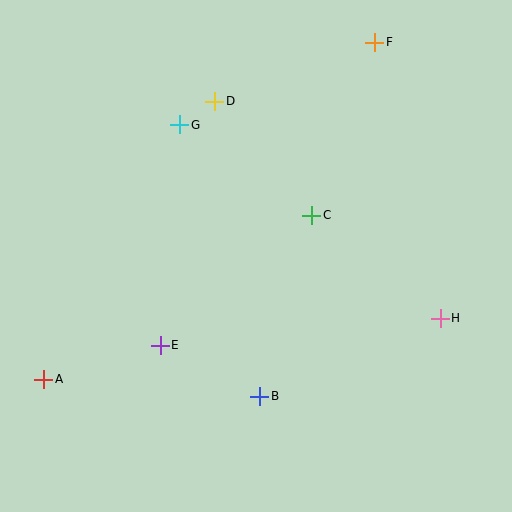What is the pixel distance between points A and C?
The distance between A and C is 314 pixels.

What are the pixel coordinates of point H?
Point H is at (440, 318).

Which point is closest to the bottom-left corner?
Point A is closest to the bottom-left corner.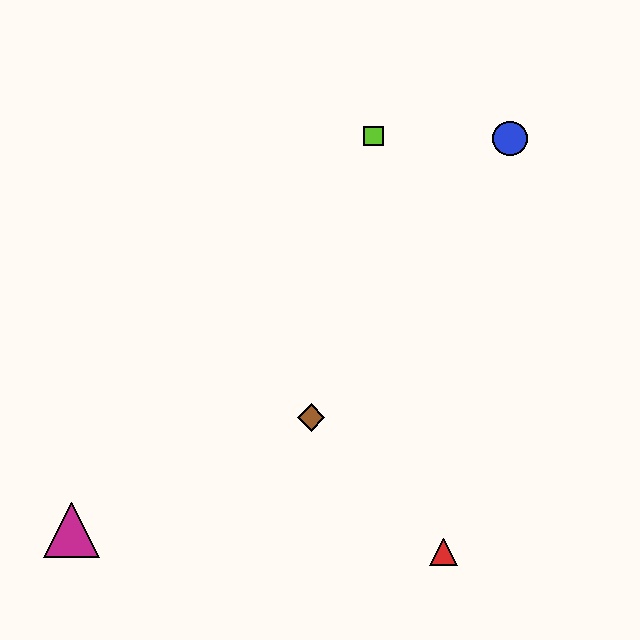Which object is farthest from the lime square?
The magenta triangle is farthest from the lime square.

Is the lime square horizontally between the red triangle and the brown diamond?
Yes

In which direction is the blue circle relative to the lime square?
The blue circle is to the right of the lime square.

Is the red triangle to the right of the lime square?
Yes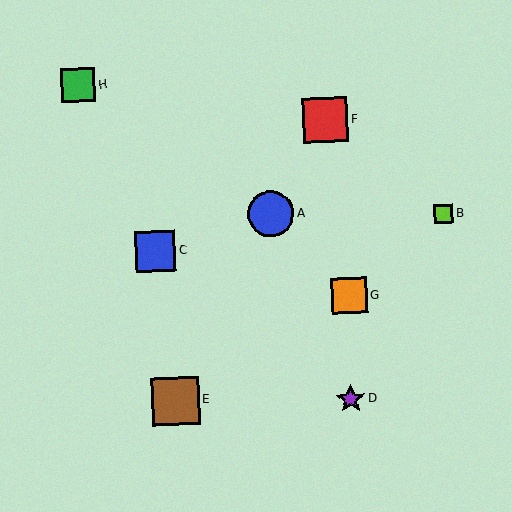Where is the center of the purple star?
The center of the purple star is at (351, 399).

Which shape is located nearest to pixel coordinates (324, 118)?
The red square (labeled F) at (326, 120) is nearest to that location.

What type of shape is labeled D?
Shape D is a purple star.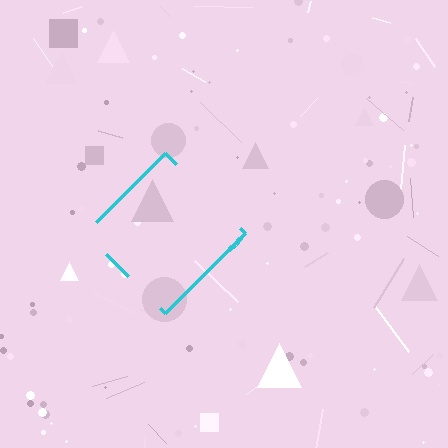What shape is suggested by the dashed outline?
The dashed outline suggests a diamond.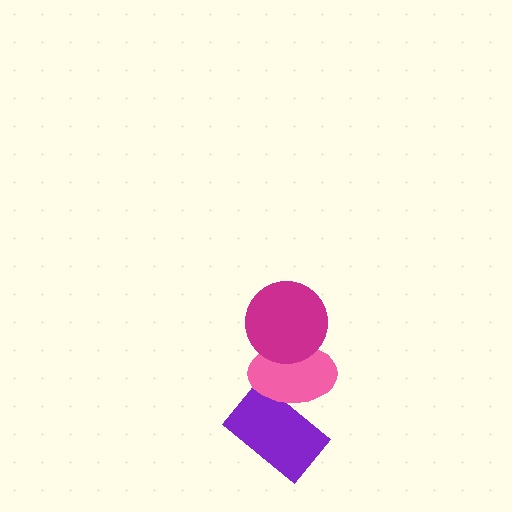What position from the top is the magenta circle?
The magenta circle is 1st from the top.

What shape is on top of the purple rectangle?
The pink ellipse is on top of the purple rectangle.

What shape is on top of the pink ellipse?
The magenta circle is on top of the pink ellipse.